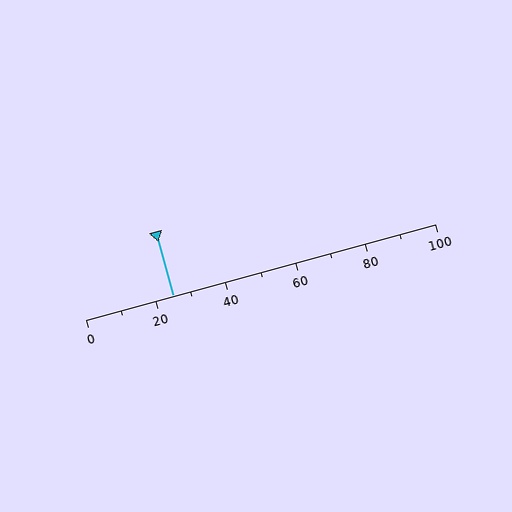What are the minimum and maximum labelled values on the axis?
The axis runs from 0 to 100.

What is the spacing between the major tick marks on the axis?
The major ticks are spaced 20 apart.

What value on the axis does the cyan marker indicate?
The marker indicates approximately 25.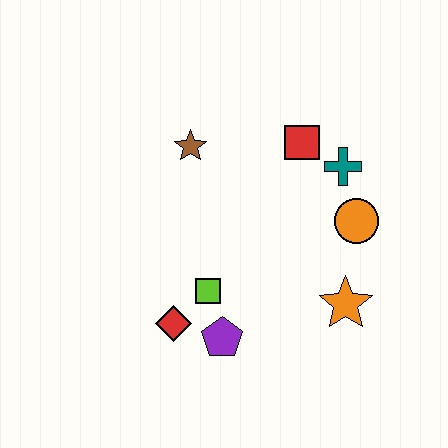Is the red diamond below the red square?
Yes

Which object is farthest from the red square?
The red diamond is farthest from the red square.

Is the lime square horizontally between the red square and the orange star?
No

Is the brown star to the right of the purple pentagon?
No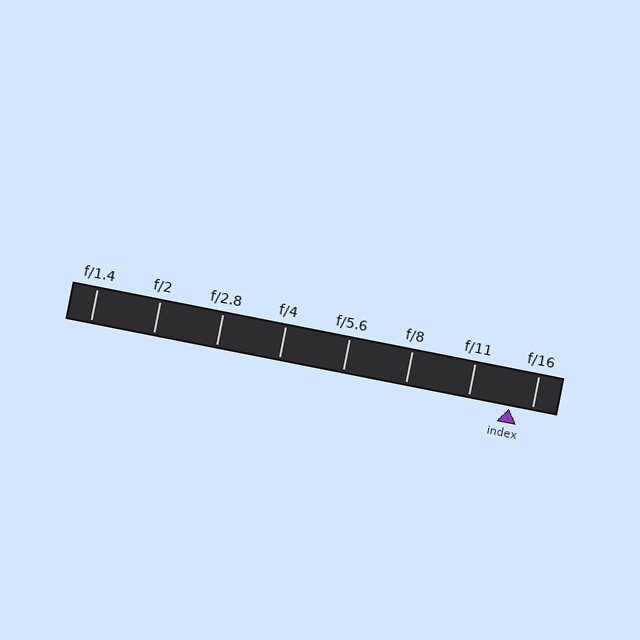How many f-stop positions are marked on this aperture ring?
There are 8 f-stop positions marked.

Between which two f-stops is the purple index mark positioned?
The index mark is between f/11 and f/16.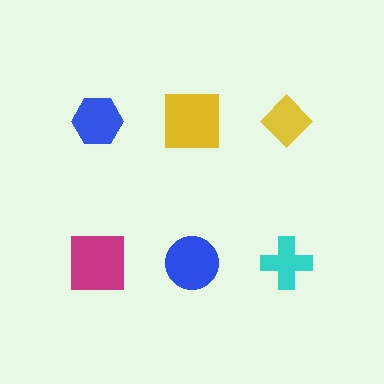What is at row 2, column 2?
A blue circle.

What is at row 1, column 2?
A yellow square.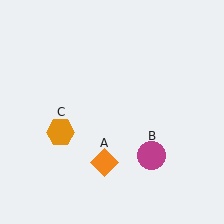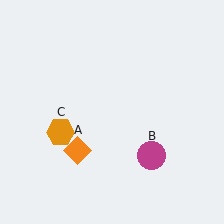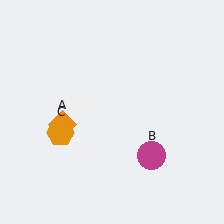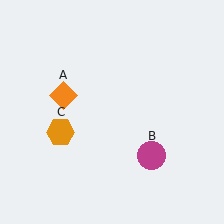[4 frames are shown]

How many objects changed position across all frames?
1 object changed position: orange diamond (object A).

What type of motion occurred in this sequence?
The orange diamond (object A) rotated clockwise around the center of the scene.